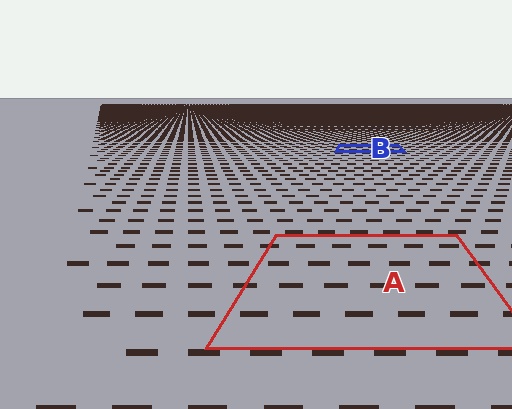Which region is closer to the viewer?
Region A is closer. The texture elements there are larger and more spread out.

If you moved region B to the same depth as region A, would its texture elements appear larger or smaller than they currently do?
They would appear larger. At a closer depth, the same texture elements are projected at a bigger on-screen size.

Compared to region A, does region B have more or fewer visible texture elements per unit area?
Region B has more texture elements per unit area — they are packed more densely because it is farther away.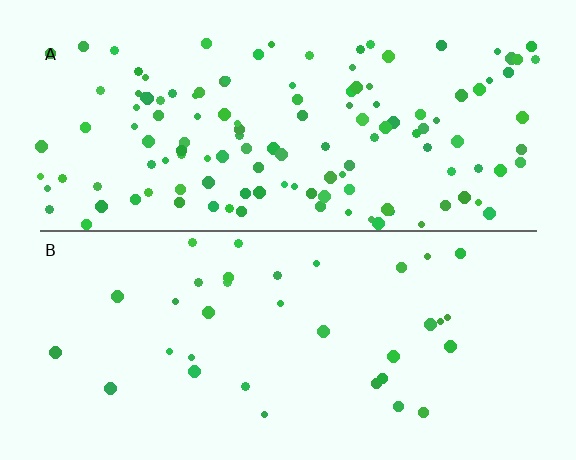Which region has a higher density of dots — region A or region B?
A (the top).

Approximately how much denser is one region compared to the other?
Approximately 3.8× — region A over region B.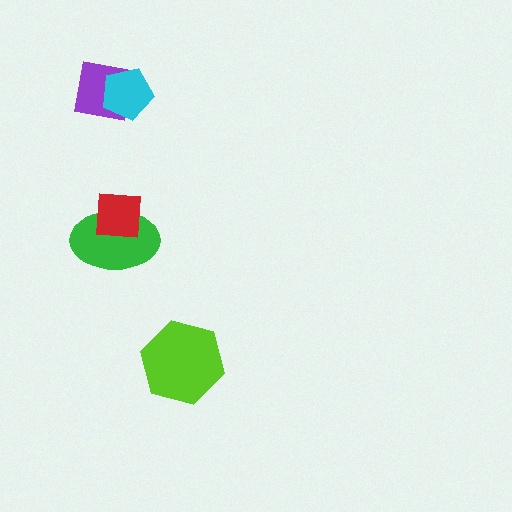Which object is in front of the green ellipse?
The red square is in front of the green ellipse.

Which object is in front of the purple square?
The cyan pentagon is in front of the purple square.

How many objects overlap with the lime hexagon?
0 objects overlap with the lime hexagon.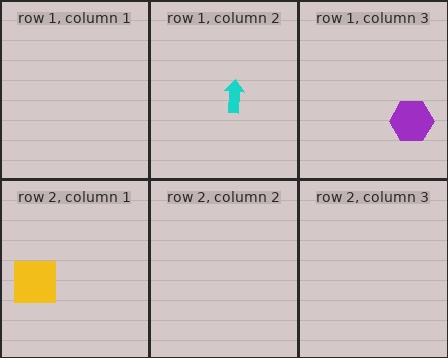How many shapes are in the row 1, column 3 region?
1.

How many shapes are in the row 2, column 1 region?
1.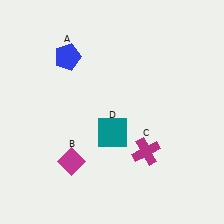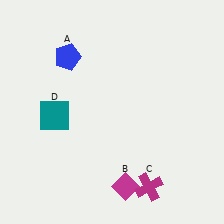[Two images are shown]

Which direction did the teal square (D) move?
The teal square (D) moved left.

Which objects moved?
The objects that moved are: the magenta diamond (B), the magenta cross (C), the teal square (D).